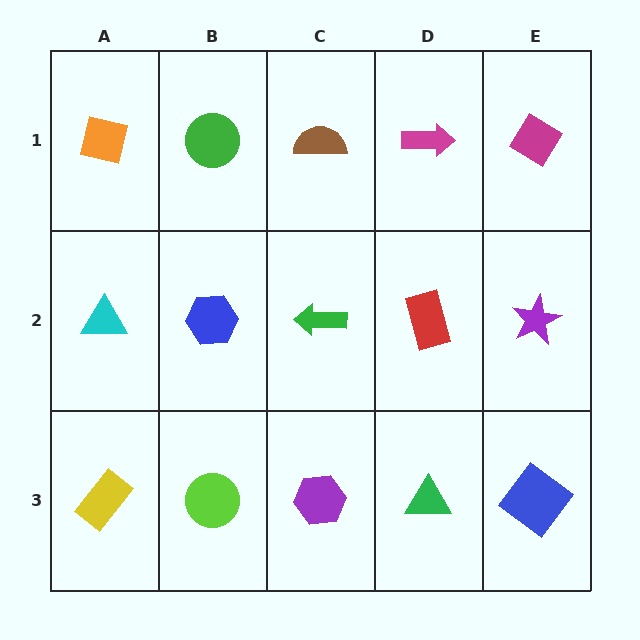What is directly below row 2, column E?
A blue diamond.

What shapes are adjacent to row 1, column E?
A purple star (row 2, column E), a magenta arrow (row 1, column D).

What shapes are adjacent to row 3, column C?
A green arrow (row 2, column C), a lime circle (row 3, column B), a green triangle (row 3, column D).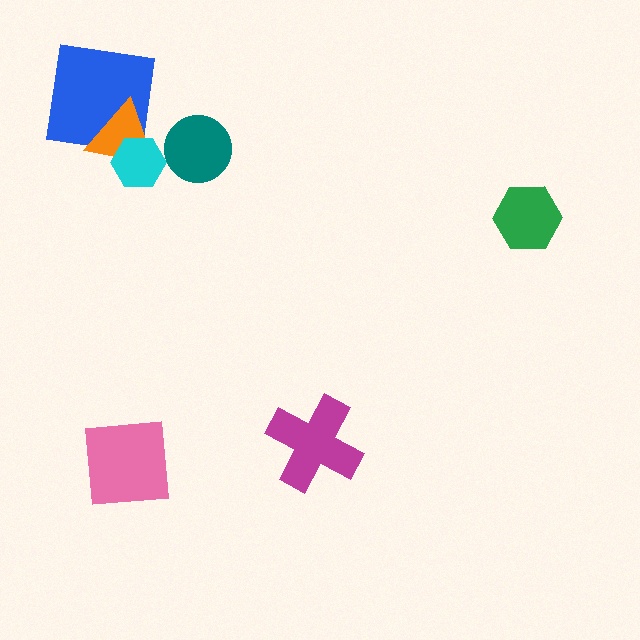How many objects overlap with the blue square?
1 object overlaps with the blue square.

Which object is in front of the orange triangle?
The cyan hexagon is in front of the orange triangle.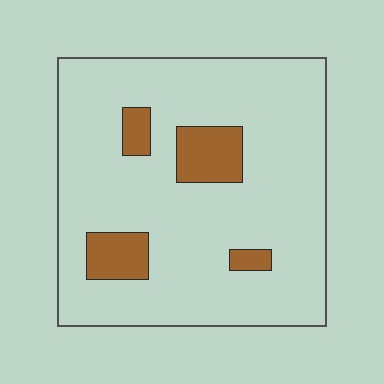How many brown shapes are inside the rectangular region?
4.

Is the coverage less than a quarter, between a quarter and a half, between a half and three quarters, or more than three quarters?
Less than a quarter.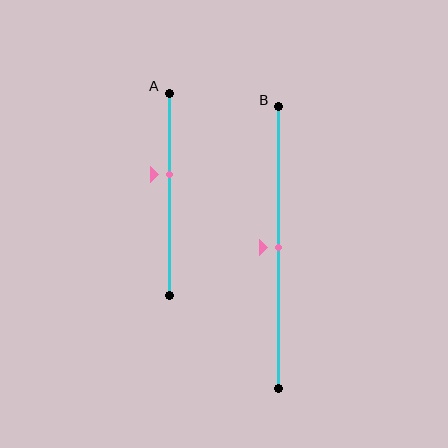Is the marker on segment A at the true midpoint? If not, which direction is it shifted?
No, the marker on segment A is shifted upward by about 10% of the segment length.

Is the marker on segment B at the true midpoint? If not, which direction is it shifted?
Yes, the marker on segment B is at the true midpoint.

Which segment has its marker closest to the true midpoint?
Segment B has its marker closest to the true midpoint.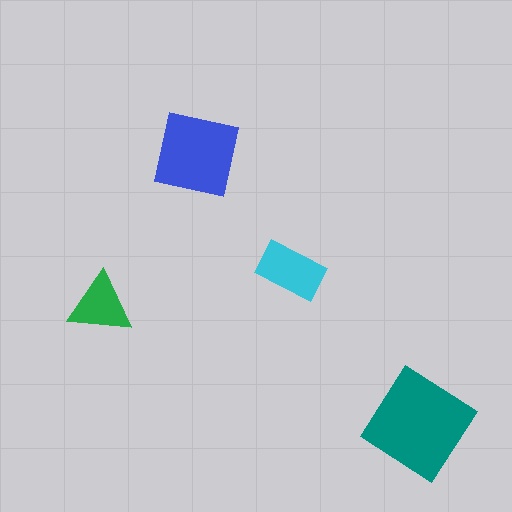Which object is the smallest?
The green triangle.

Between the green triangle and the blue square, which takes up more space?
The blue square.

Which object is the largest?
The teal diamond.